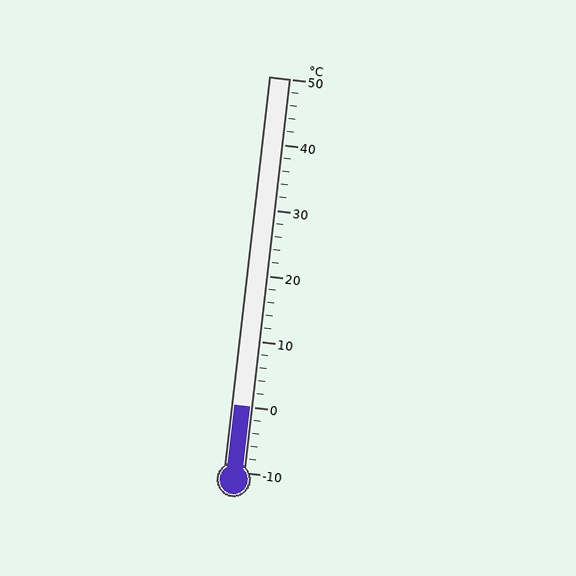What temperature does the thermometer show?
The thermometer shows approximately 0°C.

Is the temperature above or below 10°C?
The temperature is below 10°C.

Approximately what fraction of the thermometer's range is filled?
The thermometer is filled to approximately 15% of its range.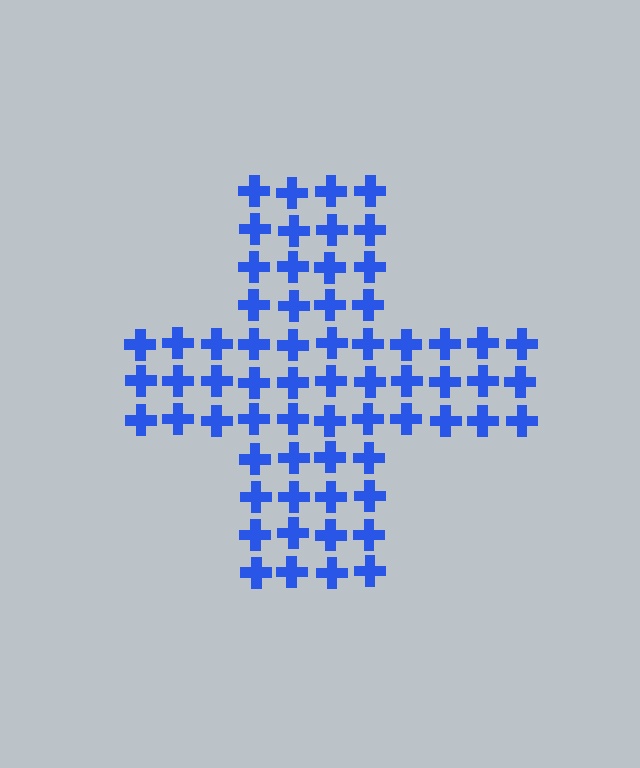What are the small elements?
The small elements are crosses.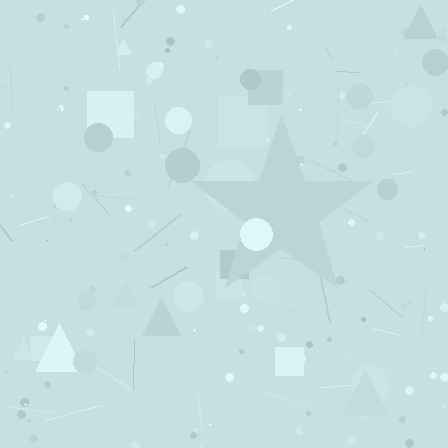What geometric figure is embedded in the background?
A star is embedded in the background.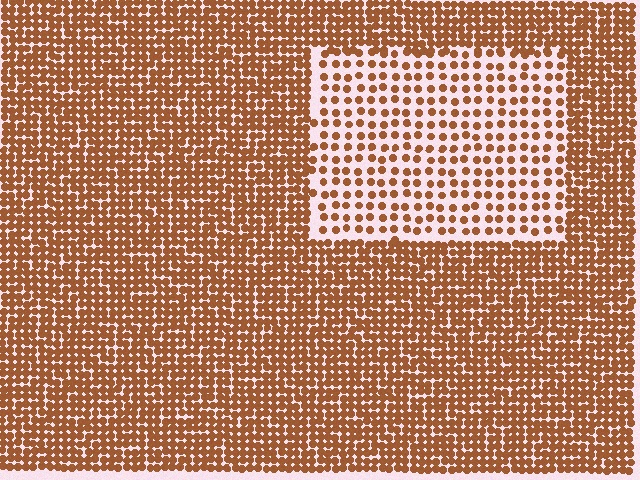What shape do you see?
I see a rectangle.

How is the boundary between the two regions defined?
The boundary is defined by a change in element density (approximately 2.3x ratio). All elements are the same color, size, and shape.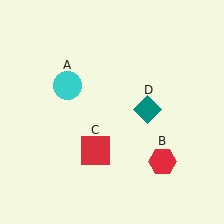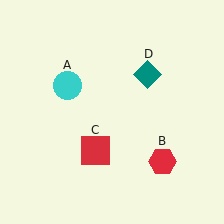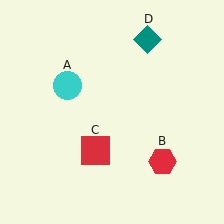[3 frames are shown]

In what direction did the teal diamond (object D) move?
The teal diamond (object D) moved up.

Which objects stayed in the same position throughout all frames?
Cyan circle (object A) and red hexagon (object B) and red square (object C) remained stationary.